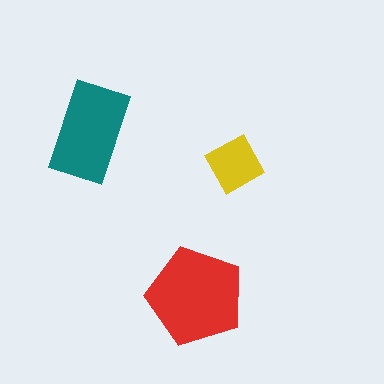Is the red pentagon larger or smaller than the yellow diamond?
Larger.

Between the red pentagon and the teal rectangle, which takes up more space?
The red pentagon.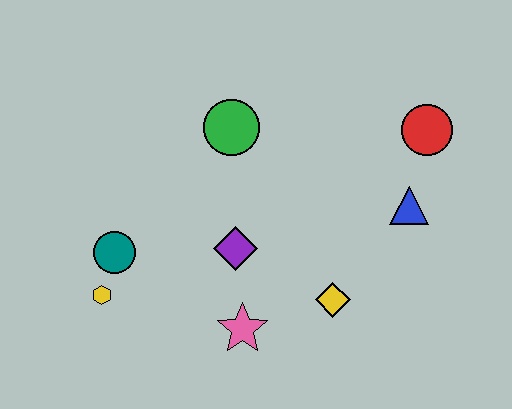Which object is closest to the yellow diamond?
The pink star is closest to the yellow diamond.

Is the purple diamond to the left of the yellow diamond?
Yes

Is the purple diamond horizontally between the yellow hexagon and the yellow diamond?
Yes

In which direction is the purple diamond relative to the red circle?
The purple diamond is to the left of the red circle.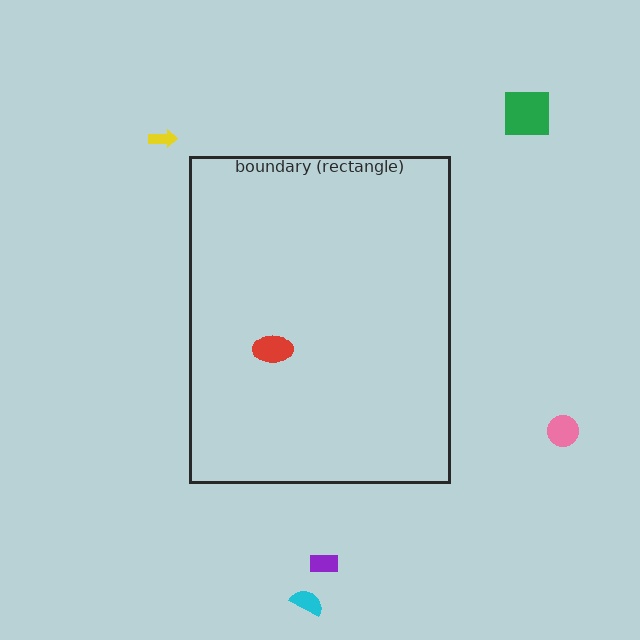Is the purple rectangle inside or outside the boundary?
Outside.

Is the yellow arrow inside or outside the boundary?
Outside.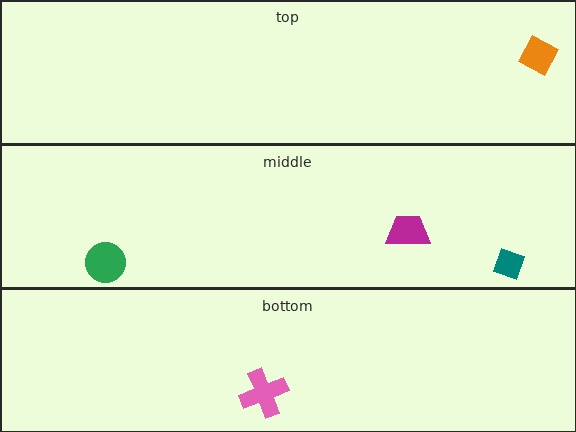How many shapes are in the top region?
1.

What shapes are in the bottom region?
The pink cross.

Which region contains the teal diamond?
The middle region.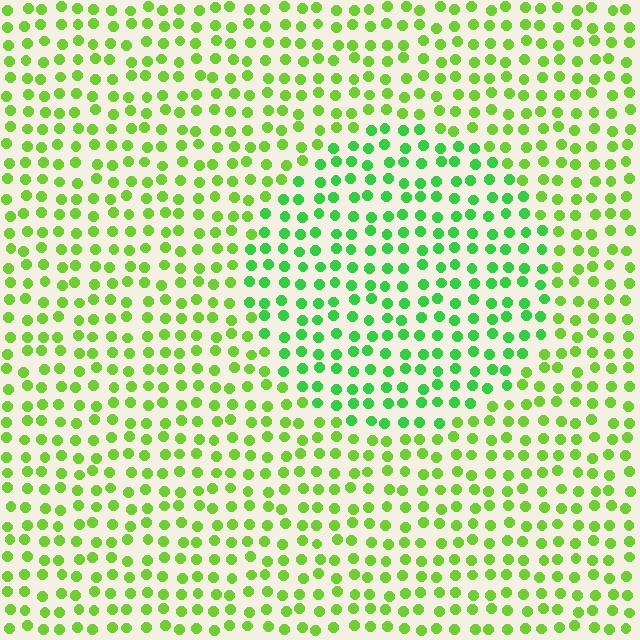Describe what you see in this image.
The image is filled with small lime elements in a uniform arrangement. A circle-shaped region is visible where the elements are tinted to a slightly different hue, forming a subtle color boundary.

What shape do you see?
I see a circle.